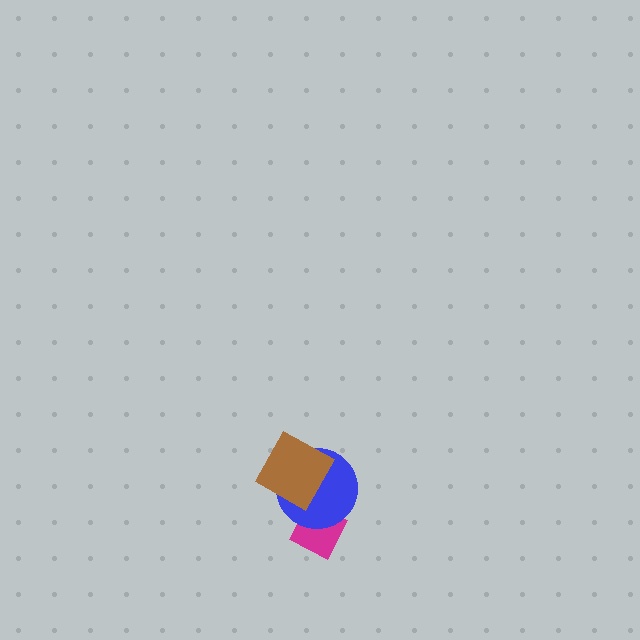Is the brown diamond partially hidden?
No, no other shape covers it.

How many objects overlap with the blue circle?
2 objects overlap with the blue circle.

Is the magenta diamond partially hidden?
Yes, it is partially covered by another shape.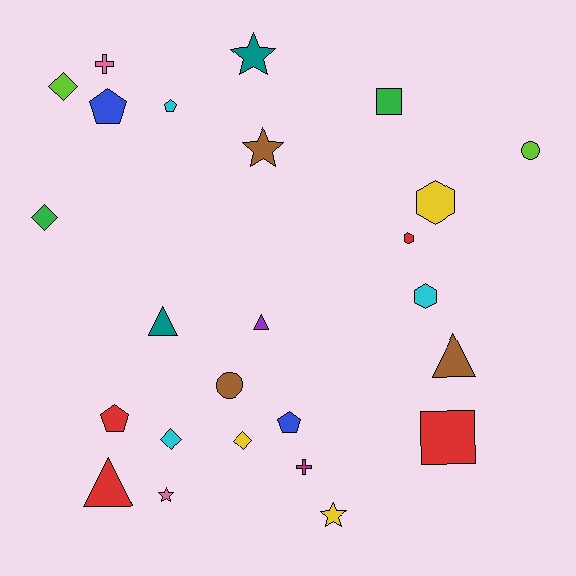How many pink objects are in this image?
There are 2 pink objects.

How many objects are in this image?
There are 25 objects.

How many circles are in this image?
There are 2 circles.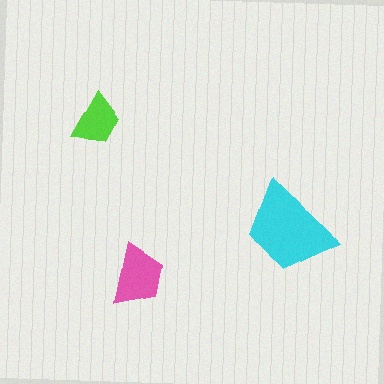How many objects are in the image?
There are 3 objects in the image.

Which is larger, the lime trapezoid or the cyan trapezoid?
The cyan one.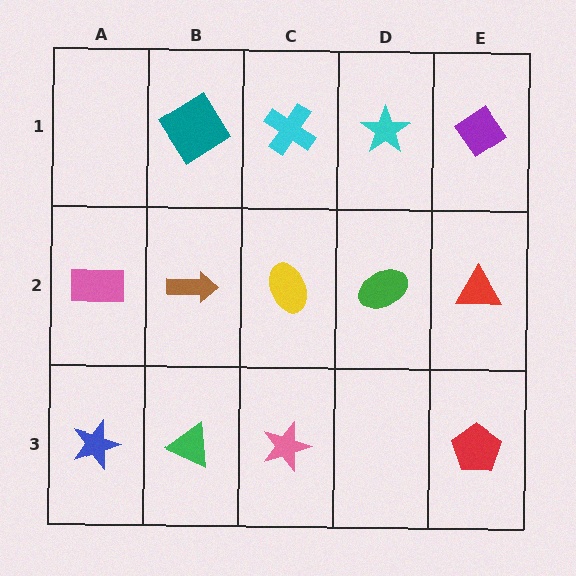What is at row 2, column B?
A brown arrow.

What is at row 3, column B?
A green triangle.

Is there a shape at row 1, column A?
No, that cell is empty.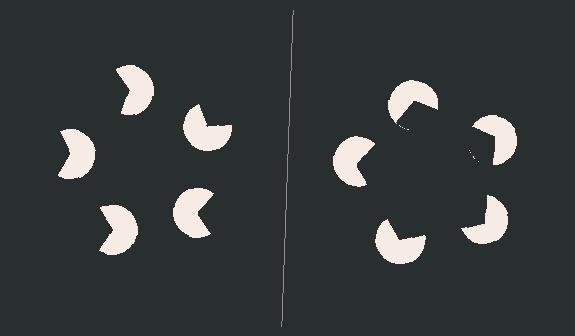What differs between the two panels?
The pac-man discs are positioned identically on both sides; only the wedge orientations differ. On the right they align to a pentagon; on the left they are misaligned.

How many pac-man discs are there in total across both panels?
10 — 5 on each side.